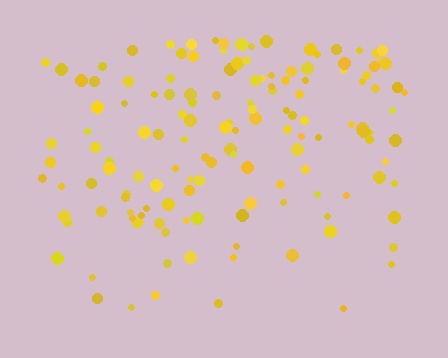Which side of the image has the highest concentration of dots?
The top.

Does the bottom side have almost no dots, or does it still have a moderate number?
Still a moderate number, just noticeably fewer than the top.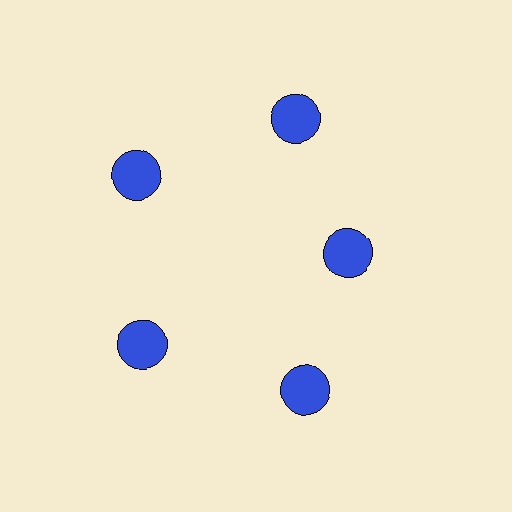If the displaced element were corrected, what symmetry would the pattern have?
It would have 5-fold rotational symmetry — the pattern would map onto itself every 72 degrees.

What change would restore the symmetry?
The symmetry would be restored by moving it outward, back onto the ring so that all 5 circles sit at equal angles and equal distance from the center.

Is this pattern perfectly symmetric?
No. The 5 blue circles are arranged in a ring, but one element near the 3 o'clock position is pulled inward toward the center, breaking the 5-fold rotational symmetry.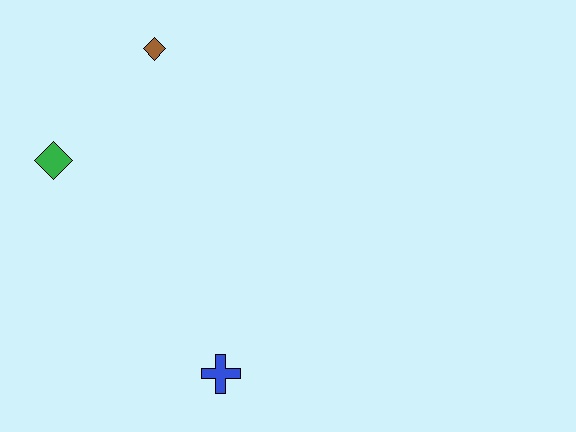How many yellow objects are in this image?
There are no yellow objects.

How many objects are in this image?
There are 3 objects.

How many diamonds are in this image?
There are 2 diamonds.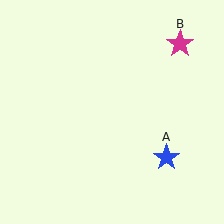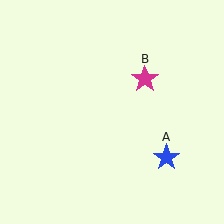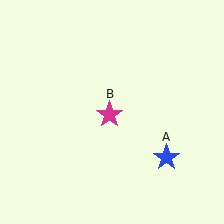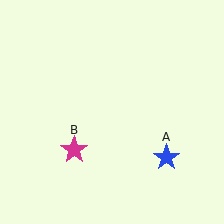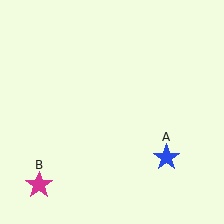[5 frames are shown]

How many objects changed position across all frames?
1 object changed position: magenta star (object B).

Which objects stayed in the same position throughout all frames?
Blue star (object A) remained stationary.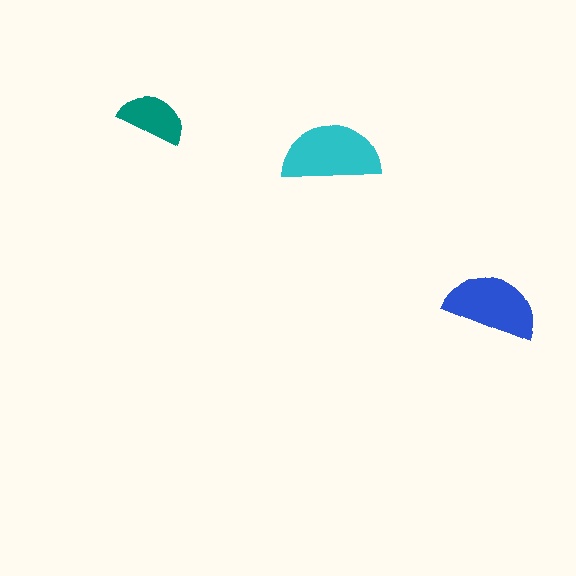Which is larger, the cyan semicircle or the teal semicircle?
The cyan one.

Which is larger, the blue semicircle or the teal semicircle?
The blue one.